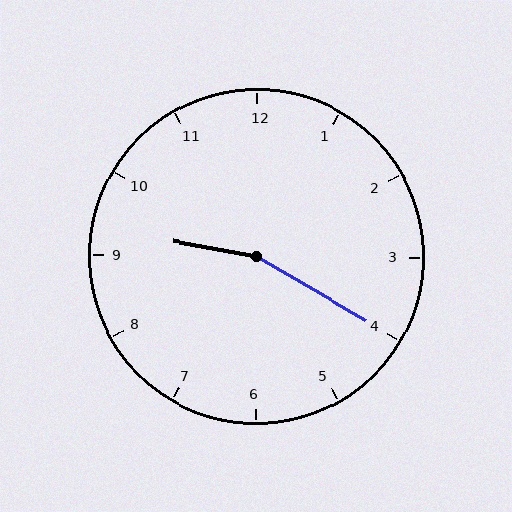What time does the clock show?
9:20.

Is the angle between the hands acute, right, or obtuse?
It is obtuse.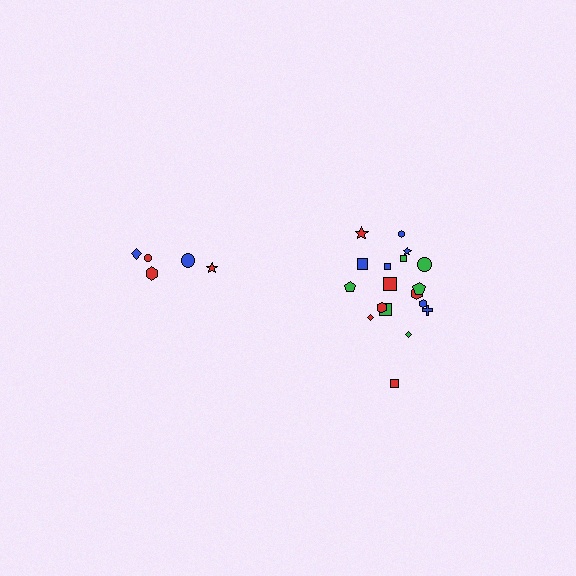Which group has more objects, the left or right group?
The right group.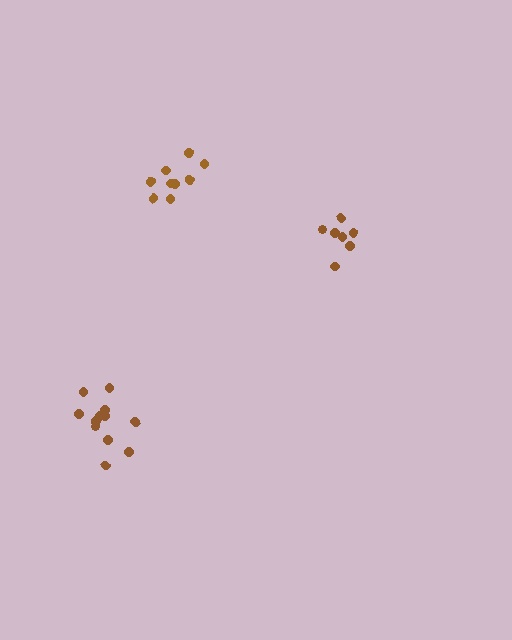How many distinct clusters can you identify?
There are 3 distinct clusters.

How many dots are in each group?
Group 1: 7 dots, Group 2: 9 dots, Group 3: 12 dots (28 total).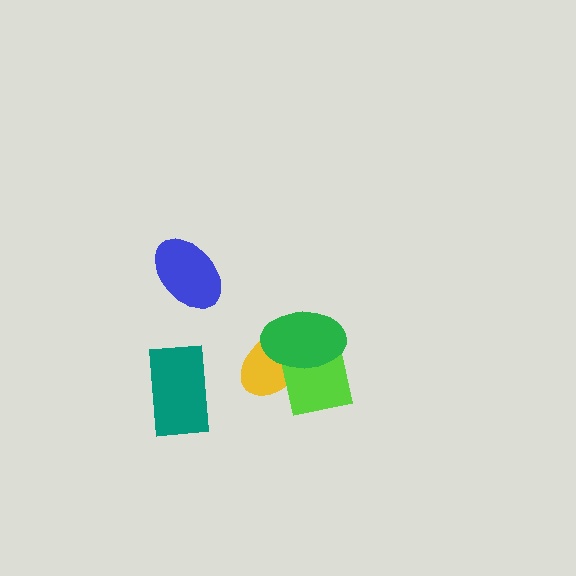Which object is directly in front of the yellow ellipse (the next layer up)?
The lime square is directly in front of the yellow ellipse.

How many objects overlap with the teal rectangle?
0 objects overlap with the teal rectangle.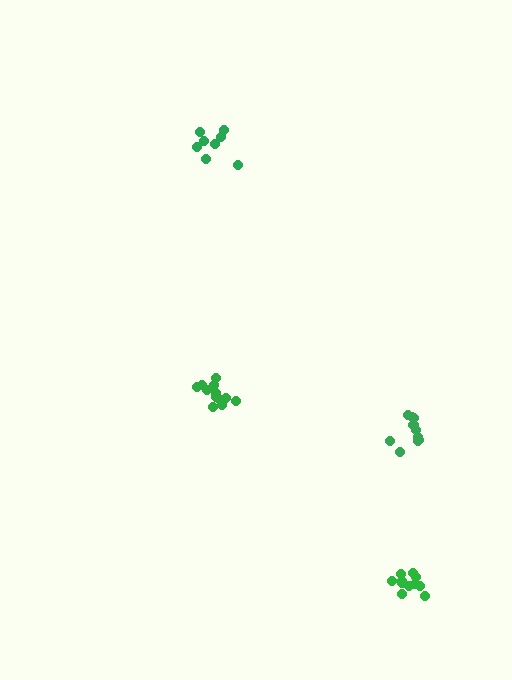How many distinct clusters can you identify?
There are 4 distinct clusters.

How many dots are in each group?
Group 1: 11 dots, Group 2: 11 dots, Group 3: 12 dots, Group 4: 8 dots (42 total).